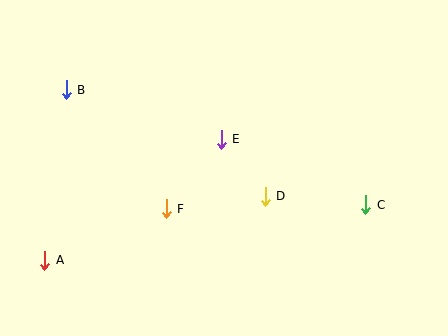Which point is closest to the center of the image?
Point E at (221, 139) is closest to the center.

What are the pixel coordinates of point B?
Point B is at (66, 90).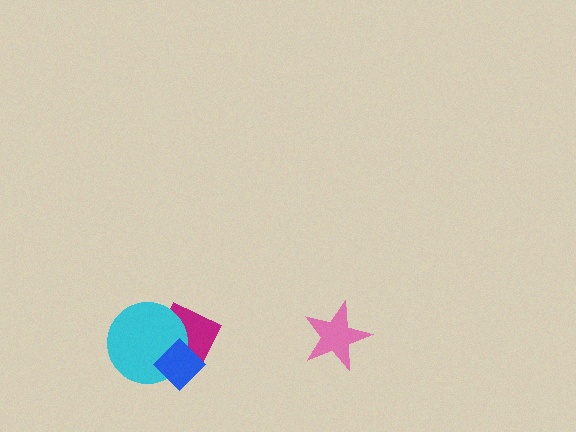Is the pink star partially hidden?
No, no other shape covers it.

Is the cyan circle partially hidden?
Yes, it is partially covered by another shape.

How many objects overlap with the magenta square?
2 objects overlap with the magenta square.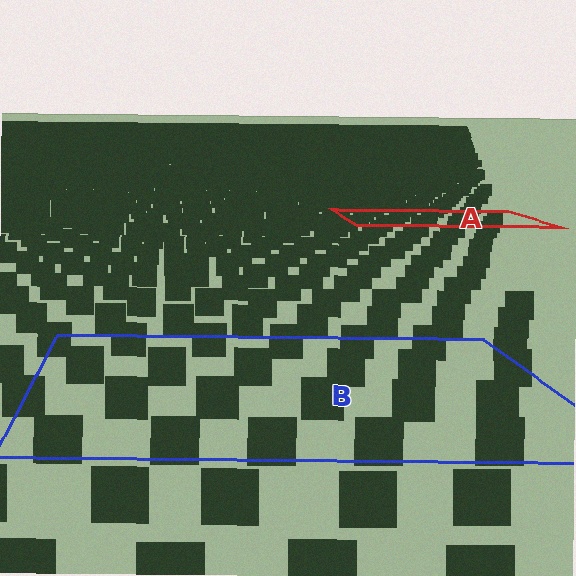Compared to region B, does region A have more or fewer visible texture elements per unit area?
Region A has more texture elements per unit area — they are packed more densely because it is farther away.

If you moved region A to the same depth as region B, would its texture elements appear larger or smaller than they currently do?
They would appear larger. At a closer depth, the same texture elements are projected at a bigger on-screen size.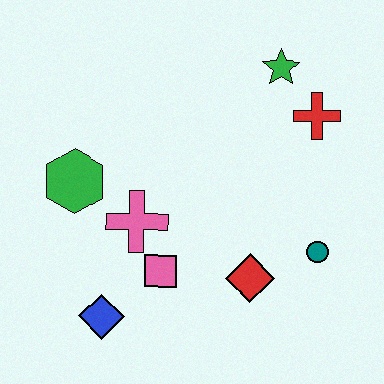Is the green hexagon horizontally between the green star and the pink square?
No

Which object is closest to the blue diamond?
The pink square is closest to the blue diamond.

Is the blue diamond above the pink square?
No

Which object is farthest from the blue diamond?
The green star is farthest from the blue diamond.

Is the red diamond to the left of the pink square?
No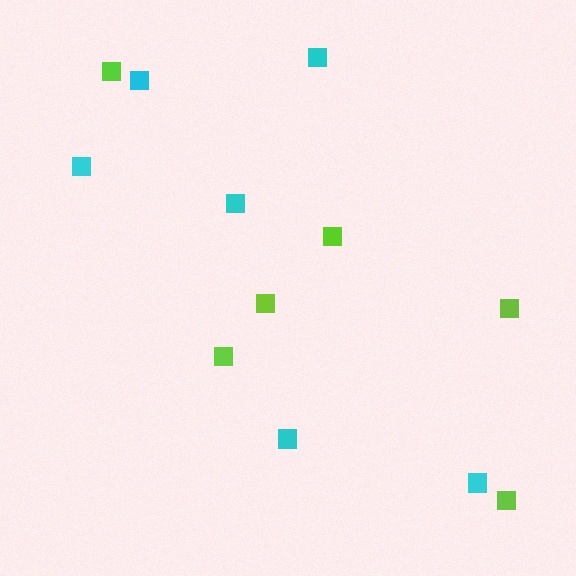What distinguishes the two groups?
There are 2 groups: one group of lime squares (6) and one group of cyan squares (6).